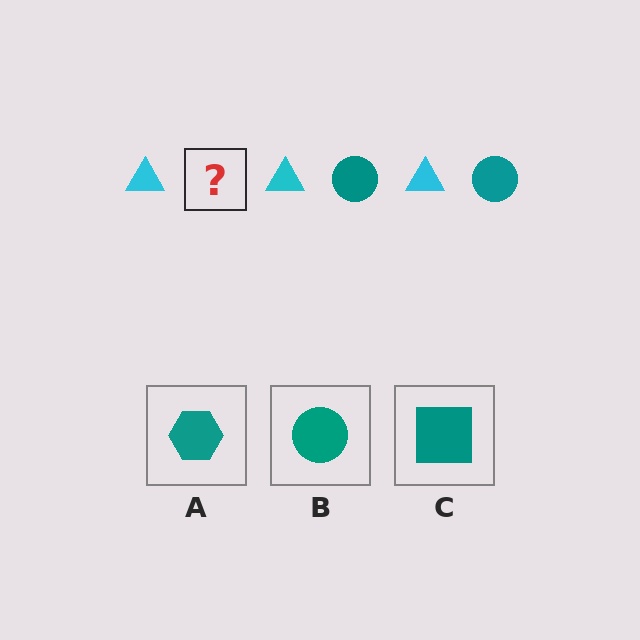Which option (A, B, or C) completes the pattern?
B.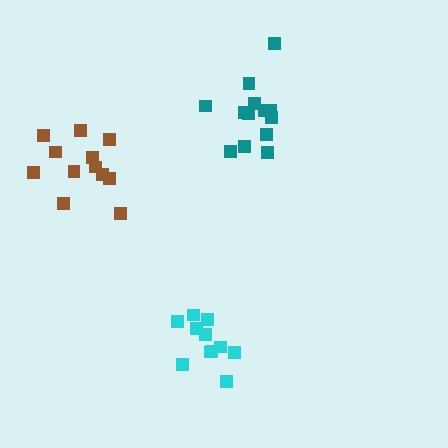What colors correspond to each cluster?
The clusters are colored: teal, cyan, brown.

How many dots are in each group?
Group 1: 13 dots, Group 2: 11 dots, Group 3: 12 dots (36 total).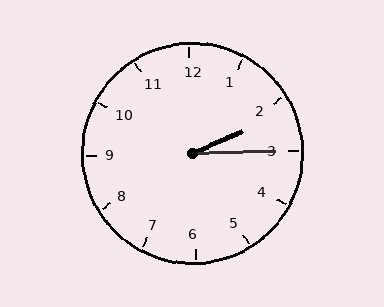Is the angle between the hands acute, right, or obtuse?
It is acute.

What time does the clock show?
2:15.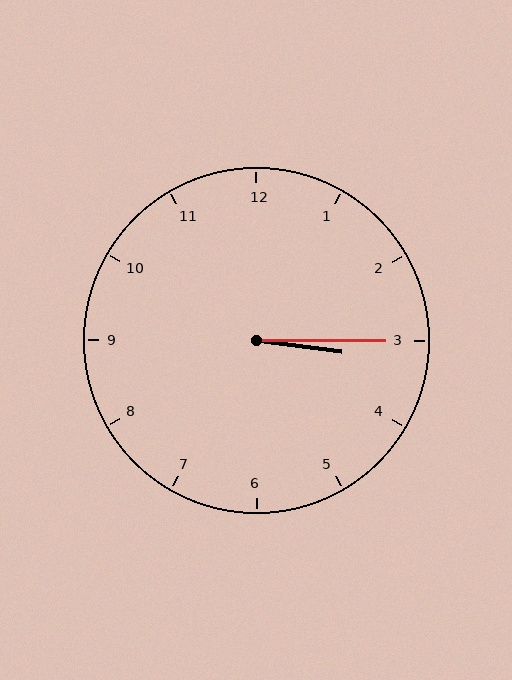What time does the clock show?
3:15.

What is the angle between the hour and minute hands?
Approximately 8 degrees.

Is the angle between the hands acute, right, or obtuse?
It is acute.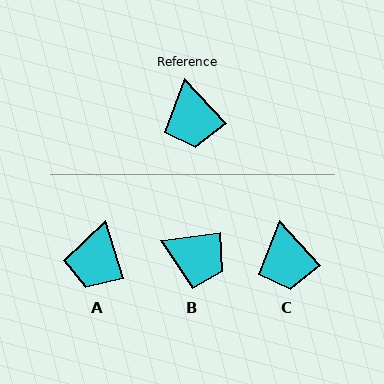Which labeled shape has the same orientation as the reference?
C.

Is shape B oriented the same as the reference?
No, it is off by about 55 degrees.